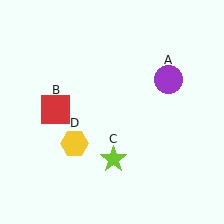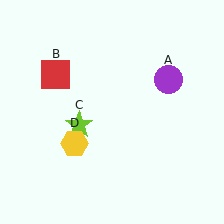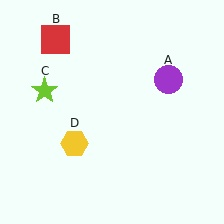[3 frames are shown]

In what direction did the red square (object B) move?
The red square (object B) moved up.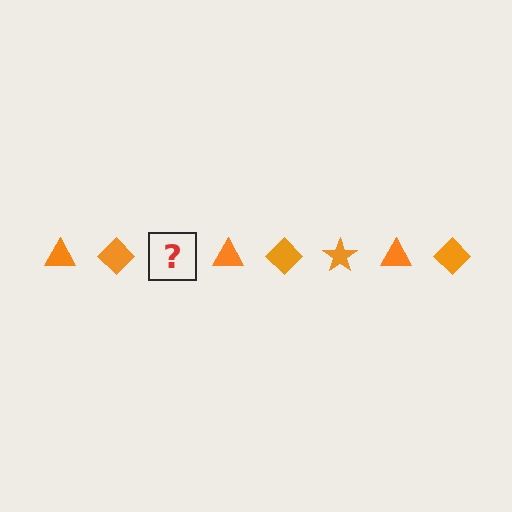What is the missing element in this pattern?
The missing element is an orange star.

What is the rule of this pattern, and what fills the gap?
The rule is that the pattern cycles through triangle, diamond, star shapes in orange. The gap should be filled with an orange star.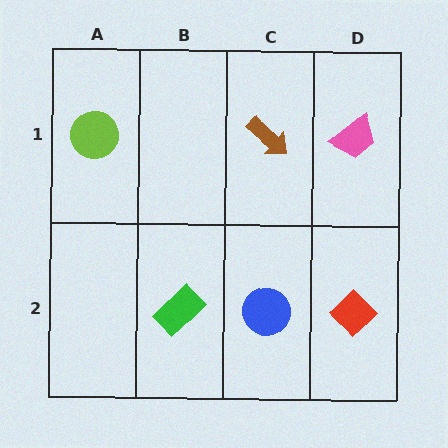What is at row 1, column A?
A lime circle.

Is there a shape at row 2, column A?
No, that cell is empty.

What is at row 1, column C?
A brown arrow.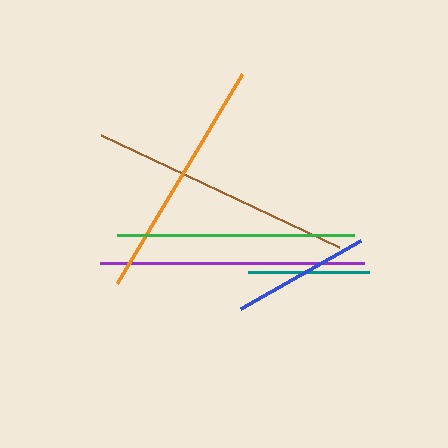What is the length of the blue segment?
The blue segment is approximately 138 pixels long.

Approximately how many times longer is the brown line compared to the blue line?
The brown line is approximately 1.9 times the length of the blue line.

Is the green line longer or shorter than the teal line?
The green line is longer than the teal line.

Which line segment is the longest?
The purple line is the longest at approximately 264 pixels.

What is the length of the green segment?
The green segment is approximately 236 pixels long.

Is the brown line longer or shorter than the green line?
The brown line is longer than the green line.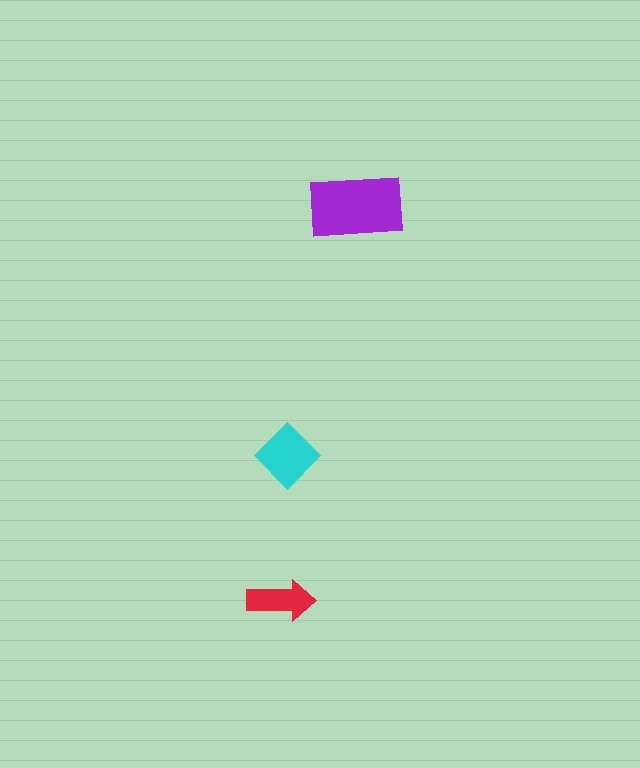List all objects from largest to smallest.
The purple rectangle, the cyan diamond, the red arrow.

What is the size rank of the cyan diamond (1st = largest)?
2nd.